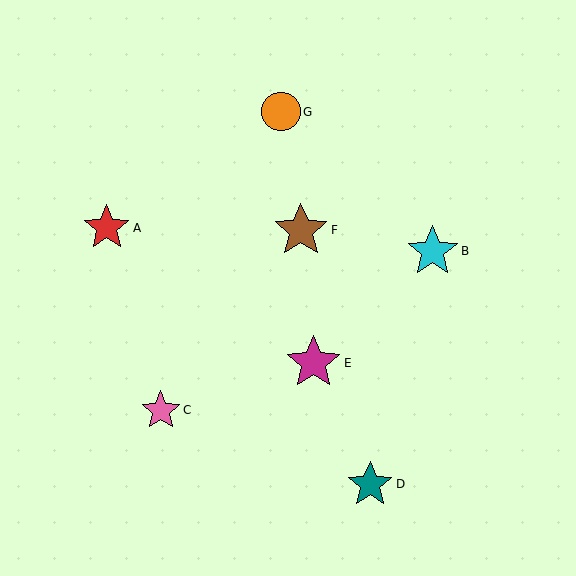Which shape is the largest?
The brown star (labeled F) is the largest.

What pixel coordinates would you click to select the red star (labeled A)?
Click at (107, 228) to select the red star A.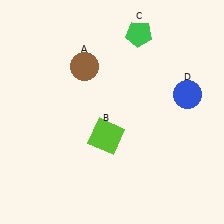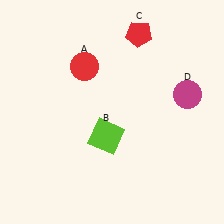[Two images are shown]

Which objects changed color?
A changed from brown to red. C changed from green to red. D changed from blue to magenta.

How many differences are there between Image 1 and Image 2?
There are 3 differences between the two images.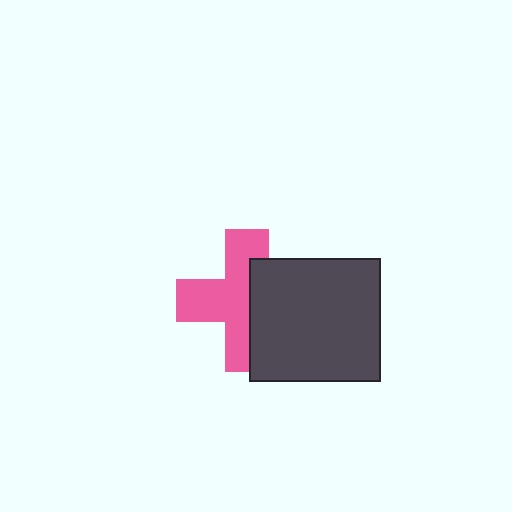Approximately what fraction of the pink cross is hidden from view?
Roughly 41% of the pink cross is hidden behind the dark gray rectangle.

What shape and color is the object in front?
The object in front is a dark gray rectangle.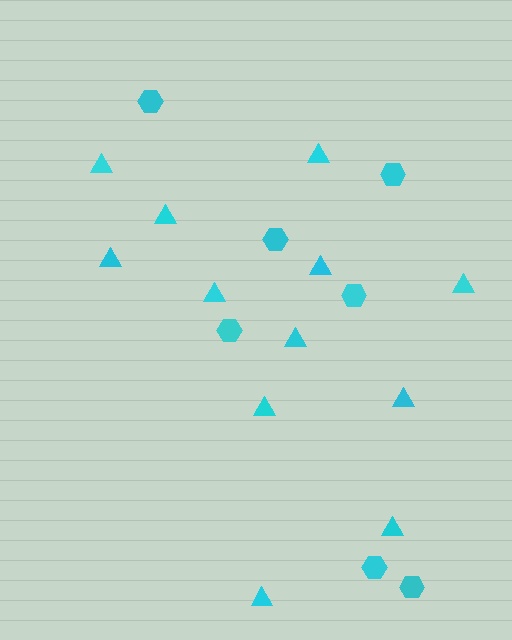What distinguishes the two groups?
There are 2 groups: one group of hexagons (7) and one group of triangles (12).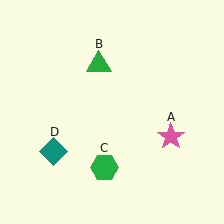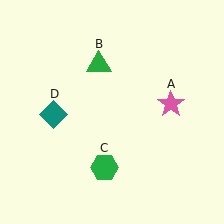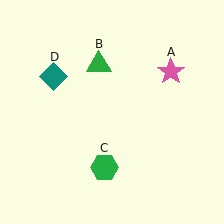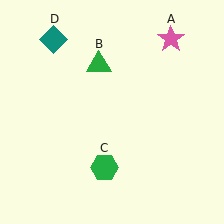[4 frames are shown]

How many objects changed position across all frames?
2 objects changed position: pink star (object A), teal diamond (object D).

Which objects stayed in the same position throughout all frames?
Green triangle (object B) and green hexagon (object C) remained stationary.